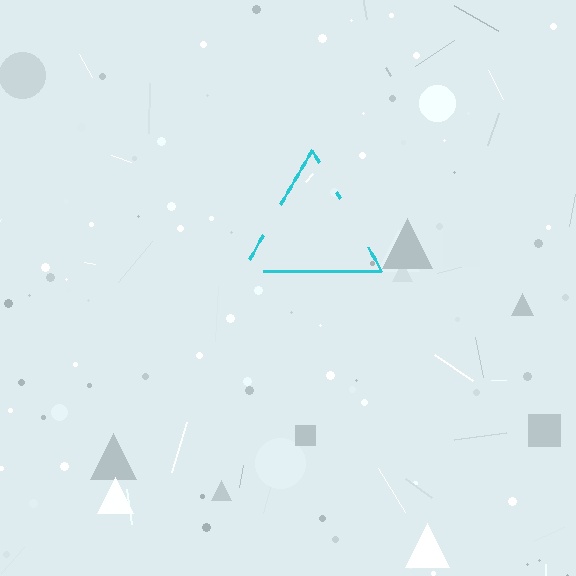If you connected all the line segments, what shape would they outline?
They would outline a triangle.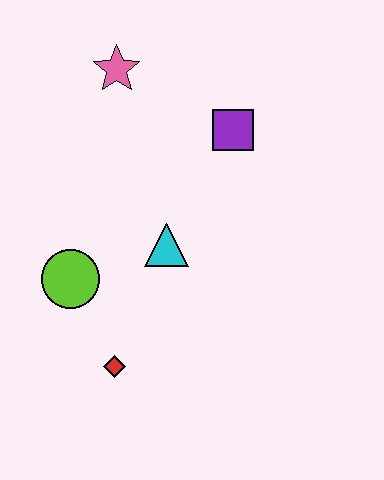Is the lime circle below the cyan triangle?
Yes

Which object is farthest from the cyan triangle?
The pink star is farthest from the cyan triangle.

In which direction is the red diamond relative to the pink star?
The red diamond is below the pink star.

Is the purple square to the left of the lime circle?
No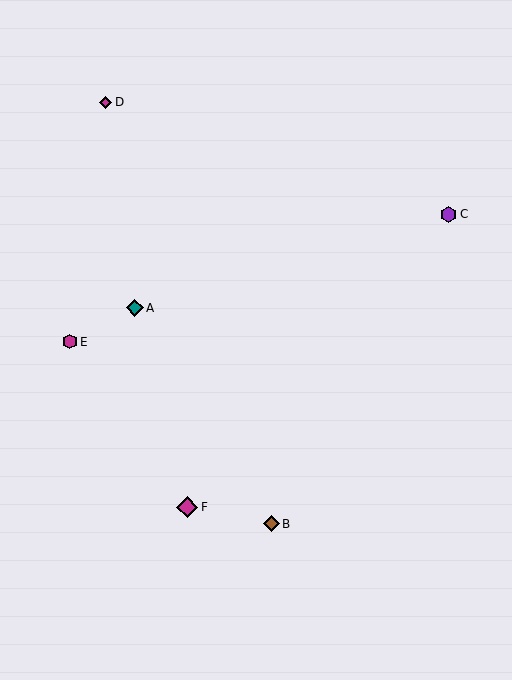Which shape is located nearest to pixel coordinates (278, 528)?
The brown diamond (labeled B) at (271, 524) is nearest to that location.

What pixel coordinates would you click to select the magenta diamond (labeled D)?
Click at (106, 102) to select the magenta diamond D.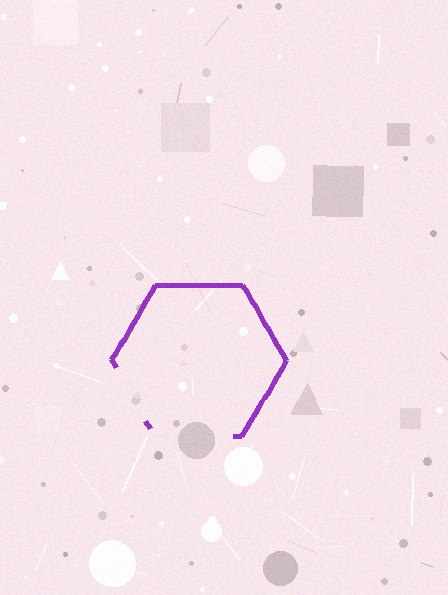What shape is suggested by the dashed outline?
The dashed outline suggests a hexagon.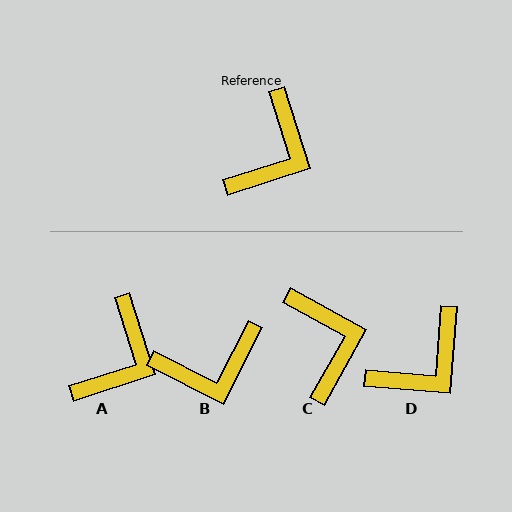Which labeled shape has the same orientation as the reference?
A.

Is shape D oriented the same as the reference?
No, it is off by about 22 degrees.